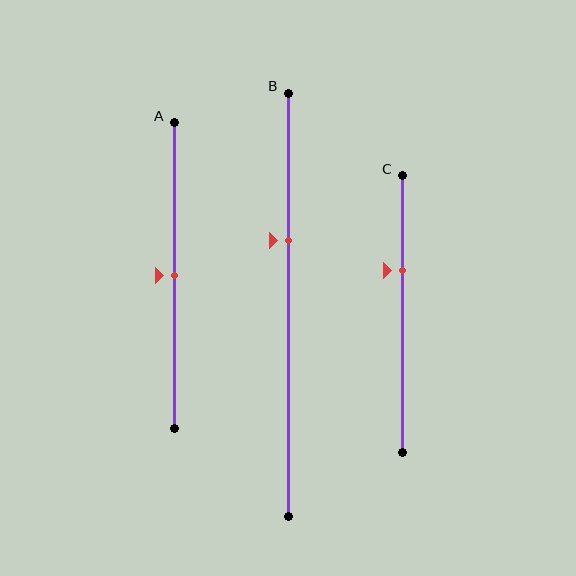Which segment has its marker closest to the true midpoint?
Segment A has its marker closest to the true midpoint.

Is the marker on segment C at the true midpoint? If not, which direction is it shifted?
No, the marker on segment C is shifted upward by about 16% of the segment length.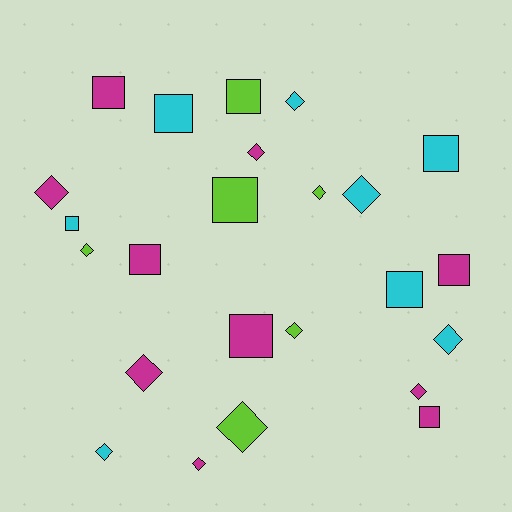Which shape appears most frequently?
Diamond, with 13 objects.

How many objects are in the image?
There are 24 objects.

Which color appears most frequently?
Magenta, with 10 objects.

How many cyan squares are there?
There are 4 cyan squares.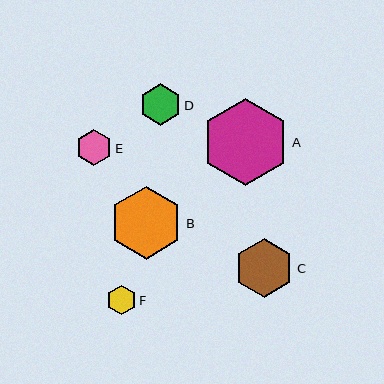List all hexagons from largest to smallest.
From largest to smallest: A, B, C, D, E, F.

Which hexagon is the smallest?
Hexagon F is the smallest with a size of approximately 30 pixels.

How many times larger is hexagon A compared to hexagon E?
Hexagon A is approximately 2.5 times the size of hexagon E.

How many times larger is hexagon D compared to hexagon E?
Hexagon D is approximately 1.2 times the size of hexagon E.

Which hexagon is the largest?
Hexagon A is the largest with a size of approximately 87 pixels.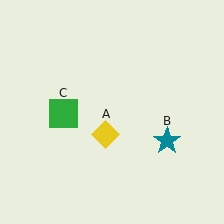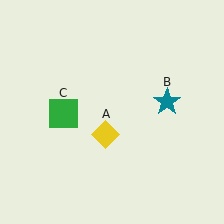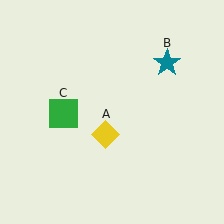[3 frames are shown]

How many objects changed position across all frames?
1 object changed position: teal star (object B).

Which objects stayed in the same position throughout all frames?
Yellow diamond (object A) and green square (object C) remained stationary.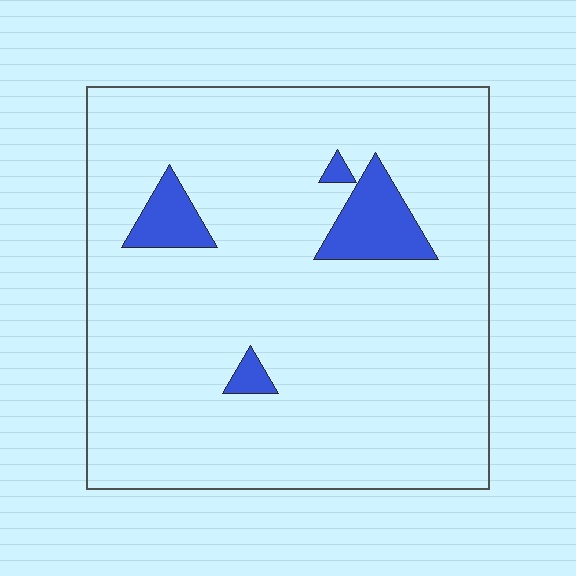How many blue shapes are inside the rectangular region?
4.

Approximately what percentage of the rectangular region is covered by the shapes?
Approximately 10%.